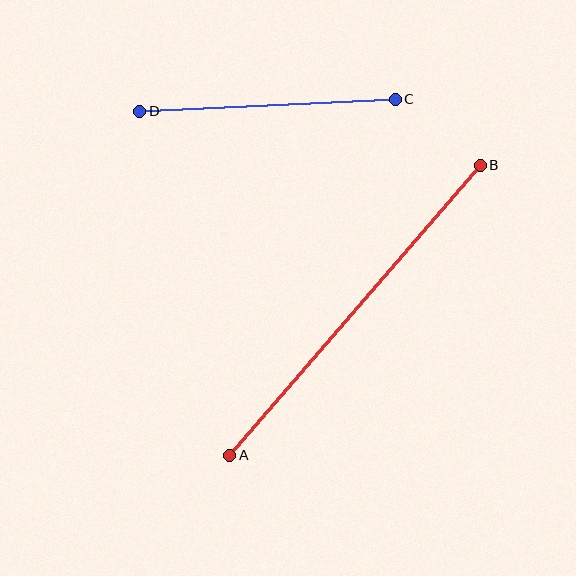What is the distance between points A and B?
The distance is approximately 383 pixels.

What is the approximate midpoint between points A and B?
The midpoint is at approximately (355, 310) pixels.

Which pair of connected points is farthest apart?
Points A and B are farthest apart.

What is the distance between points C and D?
The distance is approximately 256 pixels.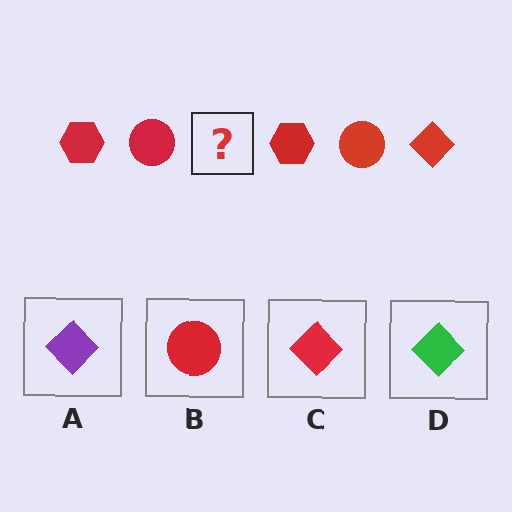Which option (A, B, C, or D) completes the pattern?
C.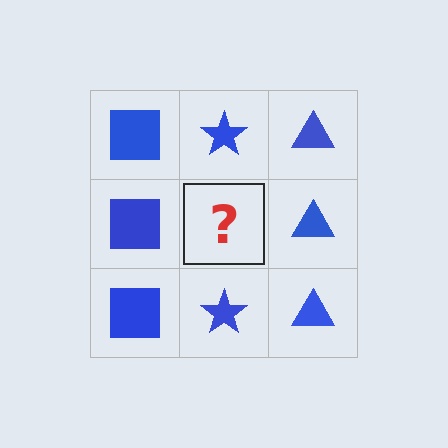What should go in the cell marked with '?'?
The missing cell should contain a blue star.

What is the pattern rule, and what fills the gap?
The rule is that each column has a consistent shape. The gap should be filled with a blue star.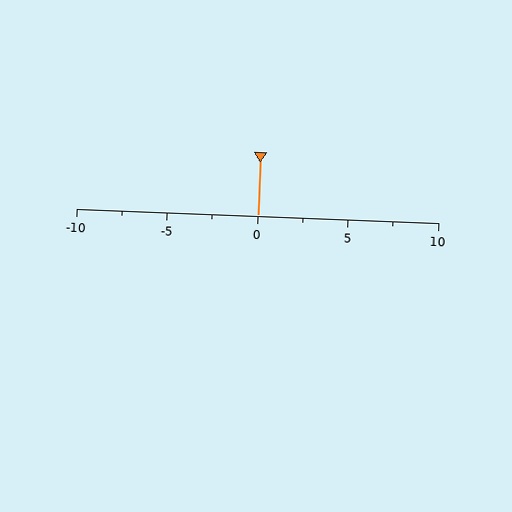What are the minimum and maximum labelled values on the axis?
The axis runs from -10 to 10.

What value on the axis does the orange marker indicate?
The marker indicates approximately 0.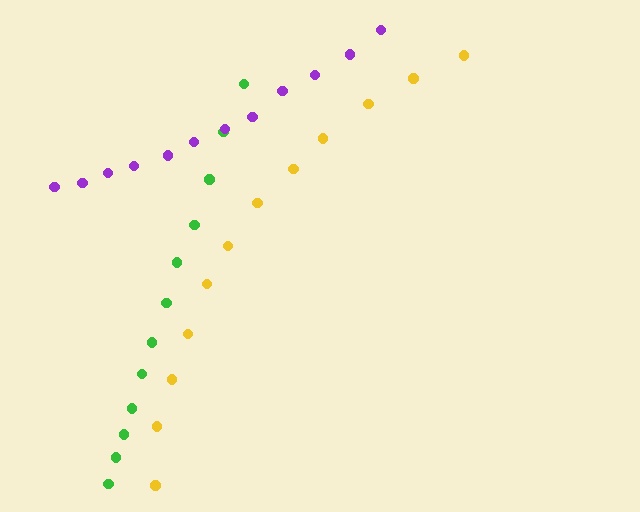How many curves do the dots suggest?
There are 3 distinct paths.